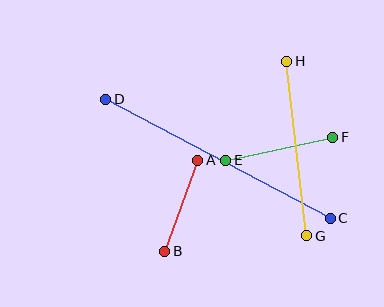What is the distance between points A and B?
The distance is approximately 97 pixels.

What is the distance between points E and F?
The distance is approximately 109 pixels.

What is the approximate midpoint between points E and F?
The midpoint is at approximately (279, 149) pixels.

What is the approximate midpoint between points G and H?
The midpoint is at approximately (297, 149) pixels.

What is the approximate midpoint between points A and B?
The midpoint is at approximately (181, 206) pixels.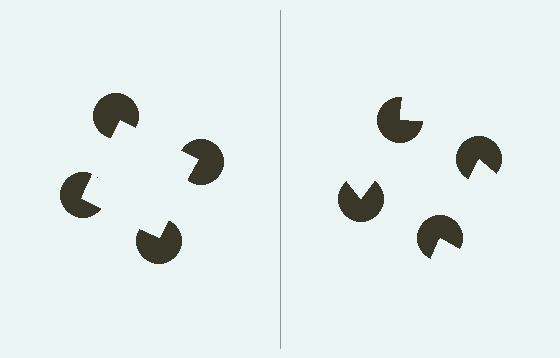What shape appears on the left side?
An illusory square.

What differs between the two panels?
The pac-man discs are positioned identically on both sides; only the wedge orientations differ. On the left they align to a square; on the right they are misaligned.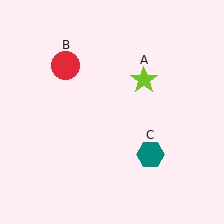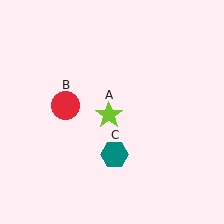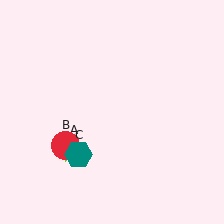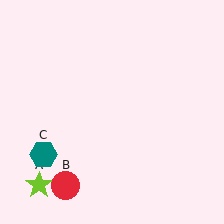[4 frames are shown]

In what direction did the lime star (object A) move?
The lime star (object A) moved down and to the left.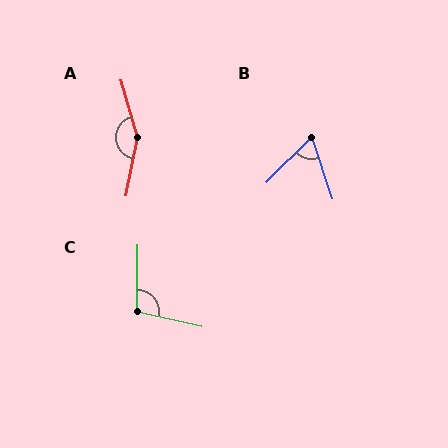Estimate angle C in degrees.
Approximately 102 degrees.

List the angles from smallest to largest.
B (63°), C (102°), A (153°).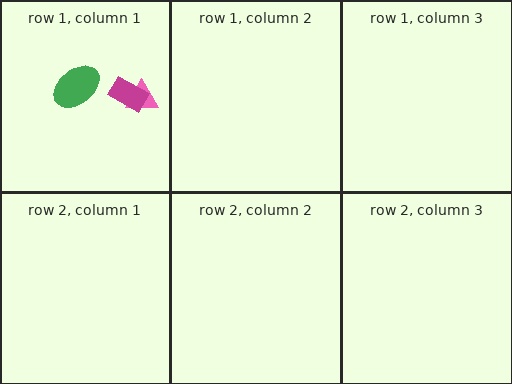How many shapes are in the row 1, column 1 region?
3.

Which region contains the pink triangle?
The row 1, column 1 region.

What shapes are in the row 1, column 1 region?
The green ellipse, the pink triangle, the magenta rectangle.